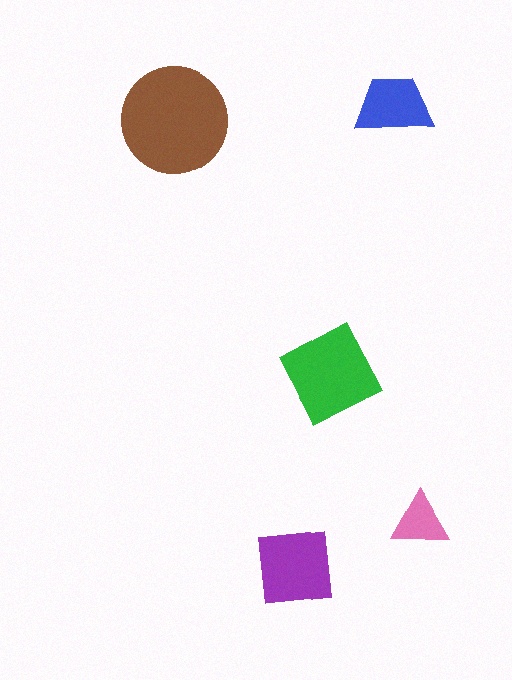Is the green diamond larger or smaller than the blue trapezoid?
Larger.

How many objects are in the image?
There are 5 objects in the image.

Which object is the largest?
The brown circle.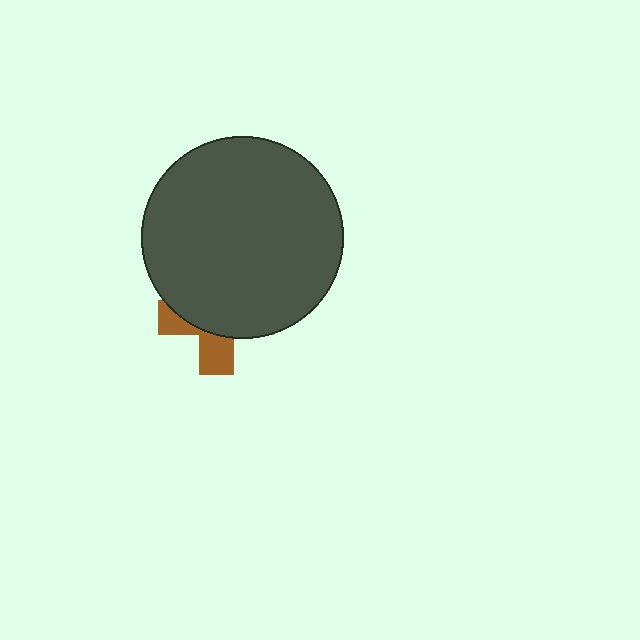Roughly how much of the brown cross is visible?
A small part of it is visible (roughly 32%).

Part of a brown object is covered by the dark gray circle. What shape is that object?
It is a cross.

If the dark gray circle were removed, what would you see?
You would see the complete brown cross.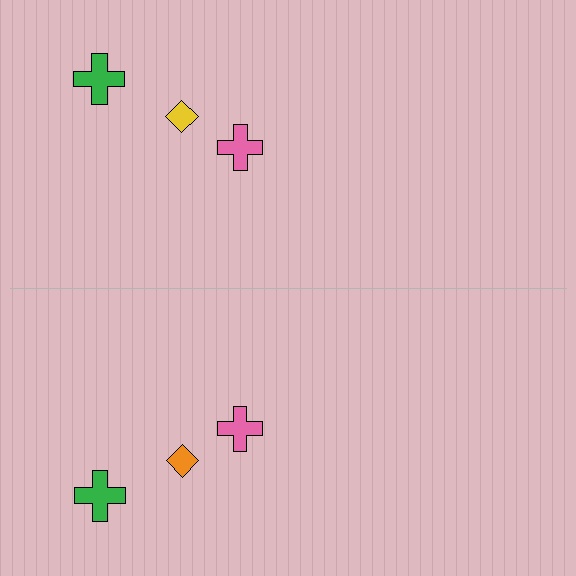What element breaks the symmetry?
The orange diamond on the bottom side breaks the symmetry — its mirror counterpart is yellow.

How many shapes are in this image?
There are 6 shapes in this image.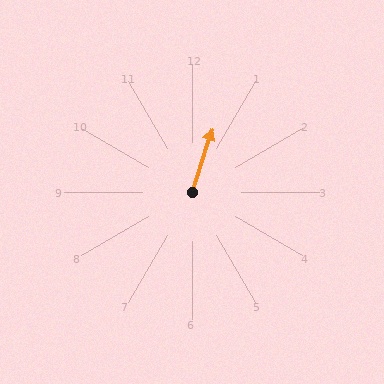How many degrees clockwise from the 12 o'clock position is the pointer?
Approximately 18 degrees.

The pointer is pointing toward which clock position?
Roughly 1 o'clock.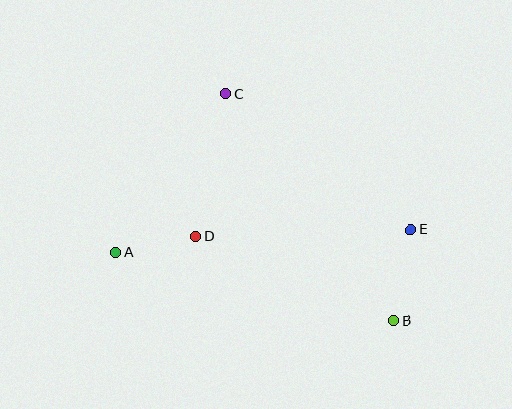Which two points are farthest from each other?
Points A and E are farthest from each other.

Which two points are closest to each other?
Points A and D are closest to each other.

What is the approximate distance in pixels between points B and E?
The distance between B and E is approximately 92 pixels.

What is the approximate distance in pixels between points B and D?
The distance between B and D is approximately 215 pixels.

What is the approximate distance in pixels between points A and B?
The distance between A and B is approximately 286 pixels.